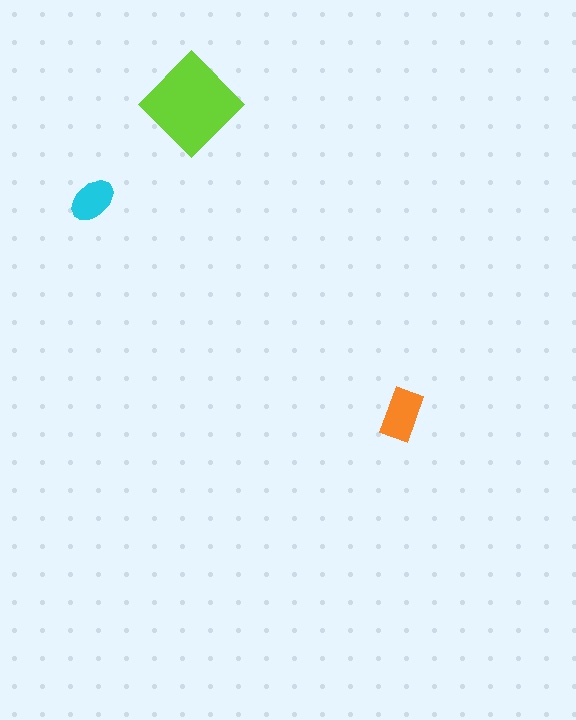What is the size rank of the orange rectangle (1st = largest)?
2nd.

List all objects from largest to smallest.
The lime diamond, the orange rectangle, the cyan ellipse.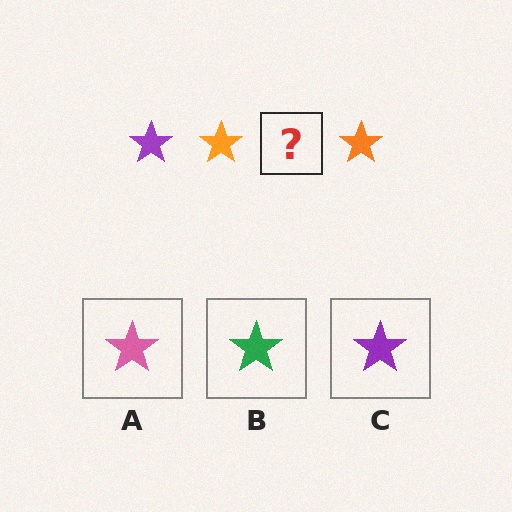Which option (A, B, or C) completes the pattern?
C.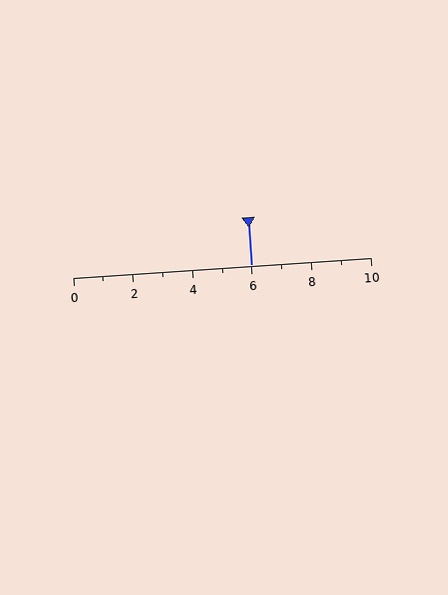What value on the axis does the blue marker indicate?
The marker indicates approximately 6.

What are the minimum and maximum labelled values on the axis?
The axis runs from 0 to 10.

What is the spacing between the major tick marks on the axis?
The major ticks are spaced 2 apart.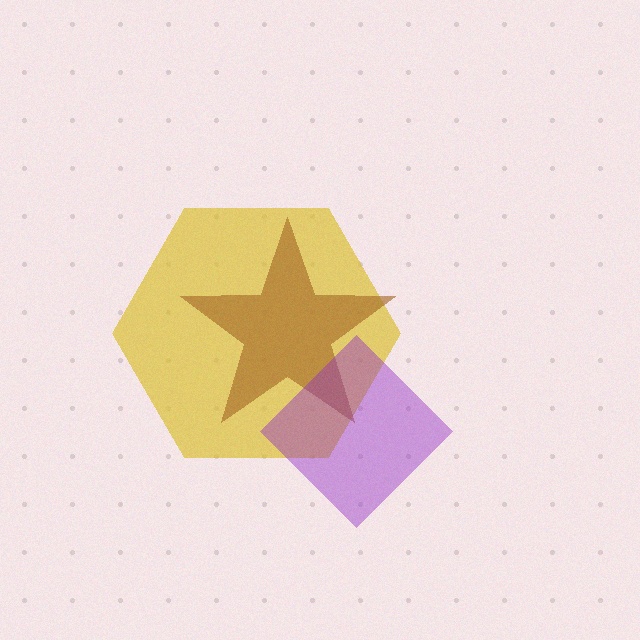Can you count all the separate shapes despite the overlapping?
Yes, there are 3 separate shapes.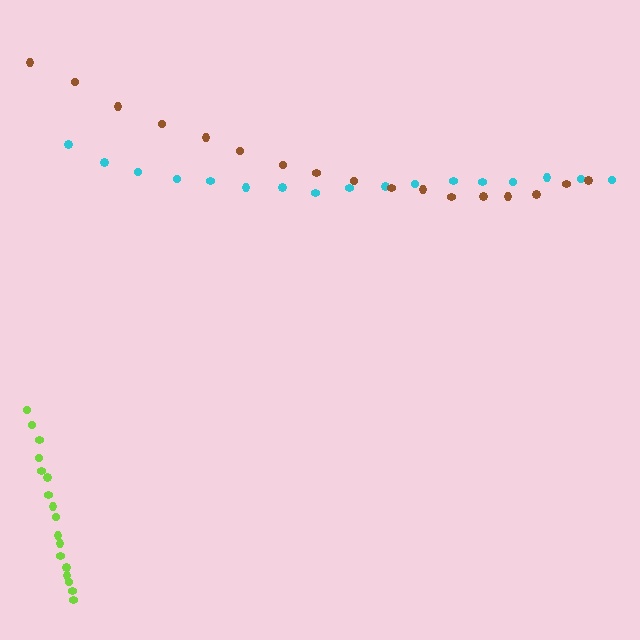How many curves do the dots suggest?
There are 3 distinct paths.